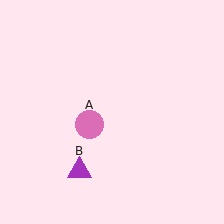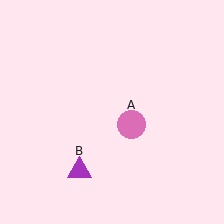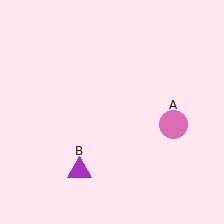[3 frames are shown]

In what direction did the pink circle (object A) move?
The pink circle (object A) moved right.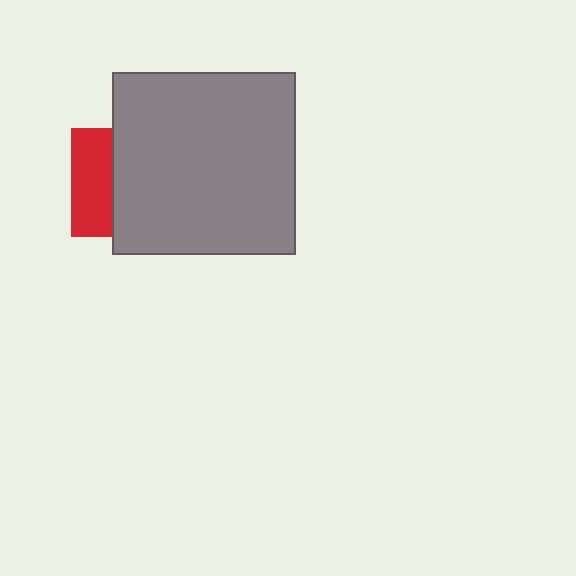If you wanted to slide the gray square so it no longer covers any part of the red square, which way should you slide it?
Slide it right — that is the most direct way to separate the two shapes.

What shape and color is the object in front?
The object in front is a gray square.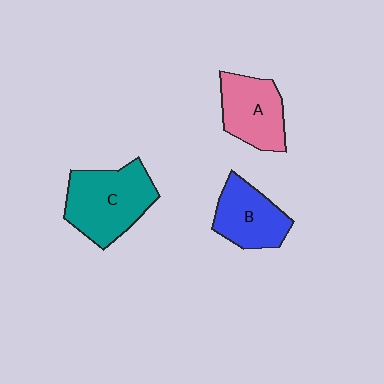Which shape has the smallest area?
Shape B (blue).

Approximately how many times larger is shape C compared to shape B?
Approximately 1.4 times.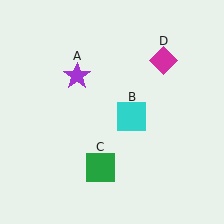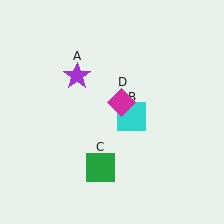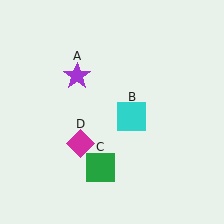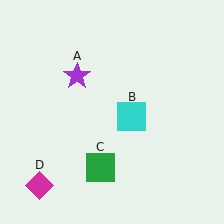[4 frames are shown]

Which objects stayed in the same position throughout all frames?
Purple star (object A) and cyan square (object B) and green square (object C) remained stationary.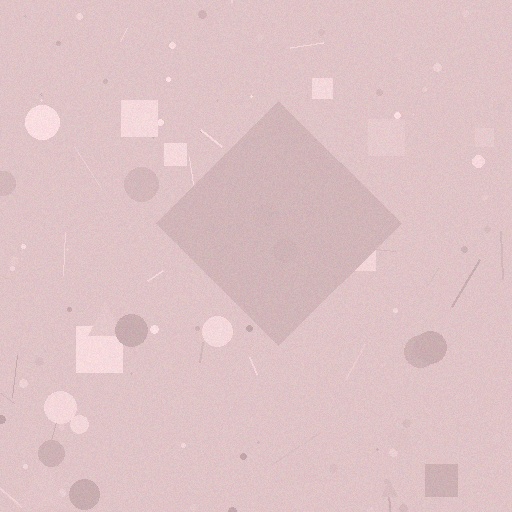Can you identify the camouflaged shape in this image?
The camouflaged shape is a diamond.